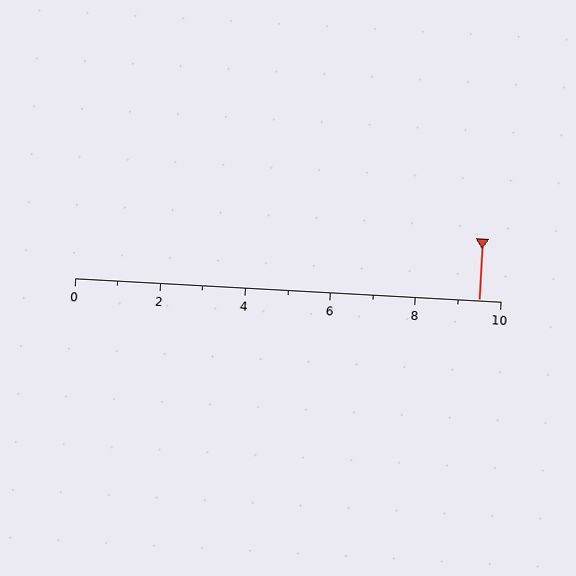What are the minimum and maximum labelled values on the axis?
The axis runs from 0 to 10.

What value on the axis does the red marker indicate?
The marker indicates approximately 9.5.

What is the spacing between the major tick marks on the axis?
The major ticks are spaced 2 apart.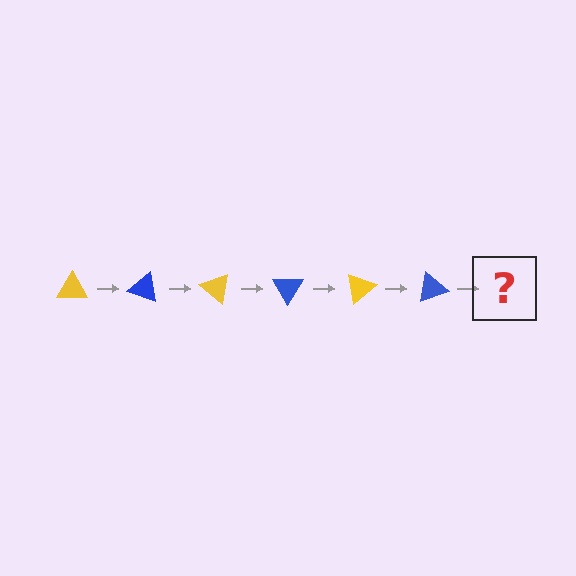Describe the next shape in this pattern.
It should be a yellow triangle, rotated 120 degrees from the start.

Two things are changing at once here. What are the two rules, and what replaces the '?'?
The two rules are that it rotates 20 degrees each step and the color cycles through yellow and blue. The '?' should be a yellow triangle, rotated 120 degrees from the start.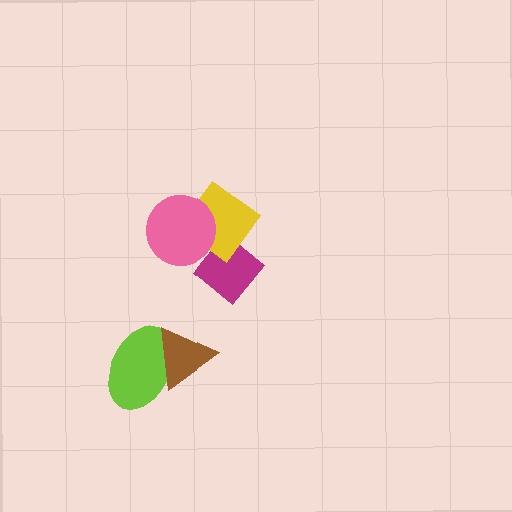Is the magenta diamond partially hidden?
Yes, it is partially covered by another shape.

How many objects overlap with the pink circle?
2 objects overlap with the pink circle.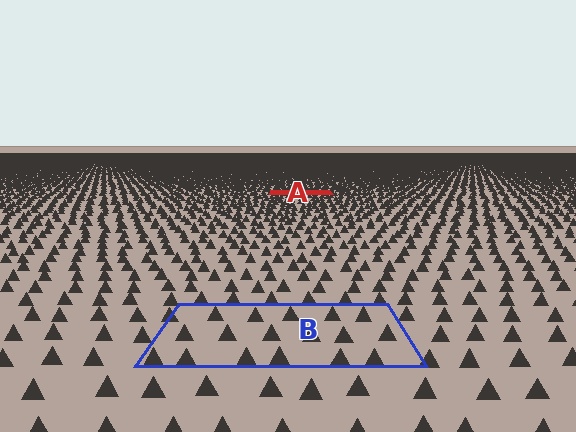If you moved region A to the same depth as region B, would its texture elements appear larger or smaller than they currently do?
They would appear larger. At a closer depth, the same texture elements are projected at a bigger on-screen size.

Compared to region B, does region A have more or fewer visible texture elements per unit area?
Region A has more texture elements per unit area — they are packed more densely because it is farther away.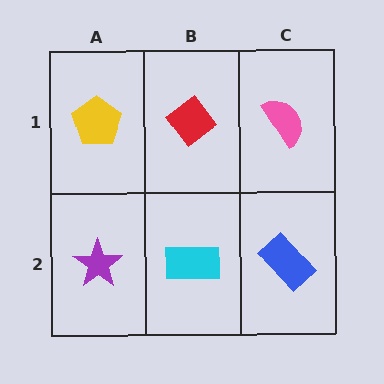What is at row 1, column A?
A yellow pentagon.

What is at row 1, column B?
A red diamond.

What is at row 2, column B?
A cyan rectangle.